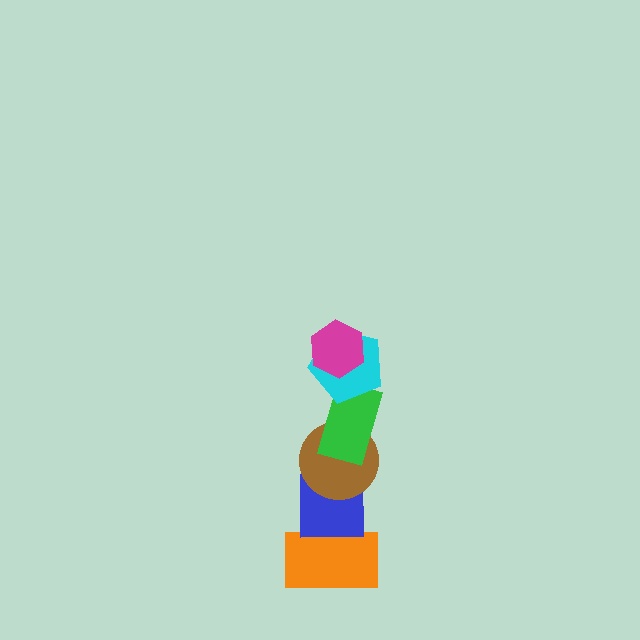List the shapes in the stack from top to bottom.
From top to bottom: the magenta hexagon, the cyan pentagon, the green rectangle, the brown circle, the blue square, the orange rectangle.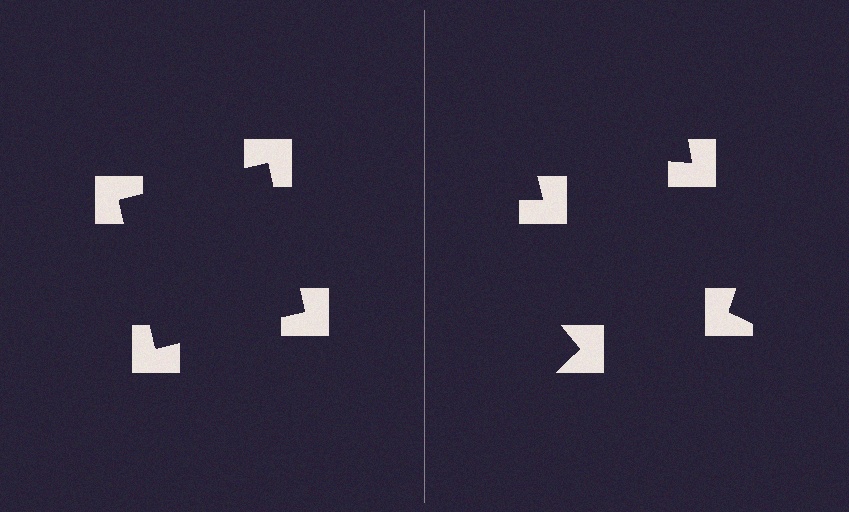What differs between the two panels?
The notched squares are positioned identically on both sides; only the wedge orientations differ. On the left they align to a square; on the right they are misaligned.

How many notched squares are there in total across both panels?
8 — 4 on each side.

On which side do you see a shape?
An illusory square appears on the left side. On the right side the wedge cuts are rotated, so no coherent shape forms.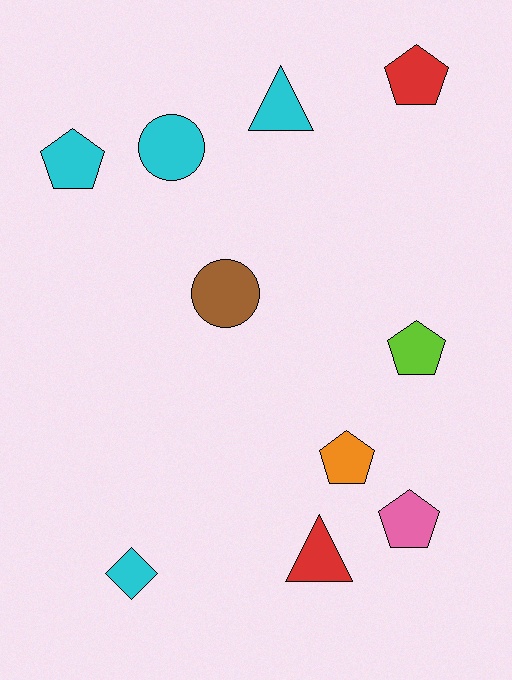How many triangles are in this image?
There are 2 triangles.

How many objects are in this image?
There are 10 objects.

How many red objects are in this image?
There are 2 red objects.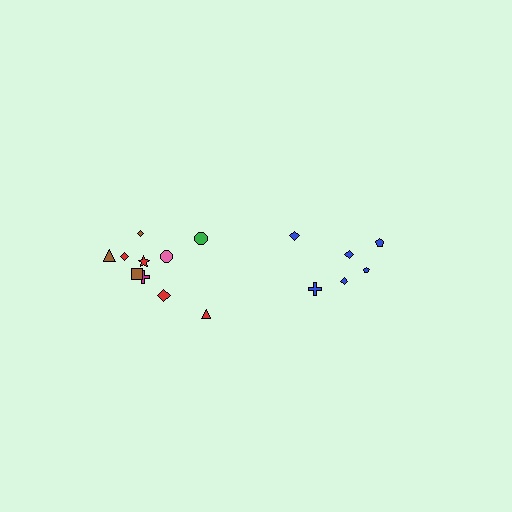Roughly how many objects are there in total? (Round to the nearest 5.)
Roughly 15 objects in total.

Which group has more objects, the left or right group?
The left group.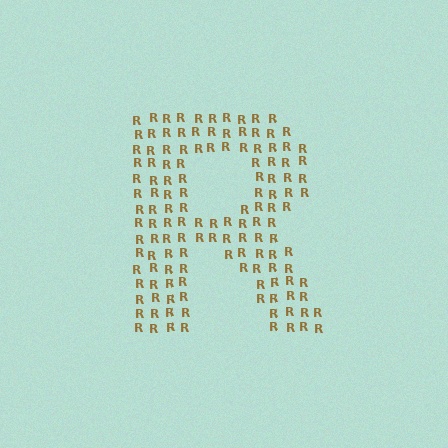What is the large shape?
The large shape is the letter R.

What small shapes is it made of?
It is made of small letter R's.